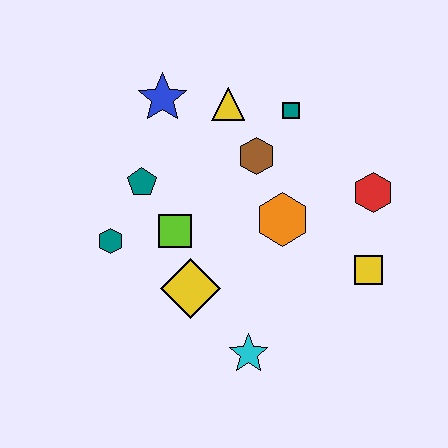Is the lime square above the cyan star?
Yes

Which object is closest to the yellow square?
The red hexagon is closest to the yellow square.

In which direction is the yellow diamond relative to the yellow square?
The yellow diamond is to the left of the yellow square.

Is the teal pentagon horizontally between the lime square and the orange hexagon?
No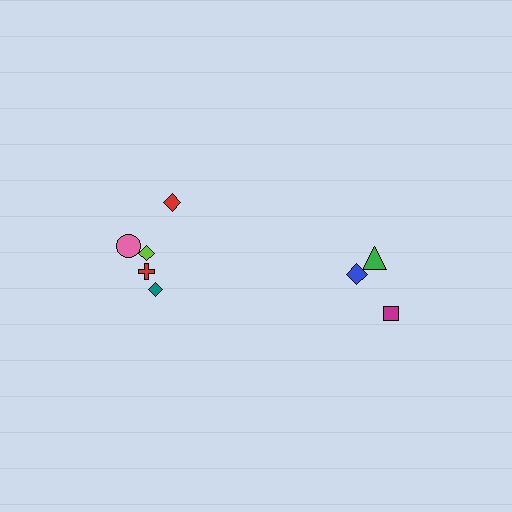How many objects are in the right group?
There are 3 objects.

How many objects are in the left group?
There are 5 objects.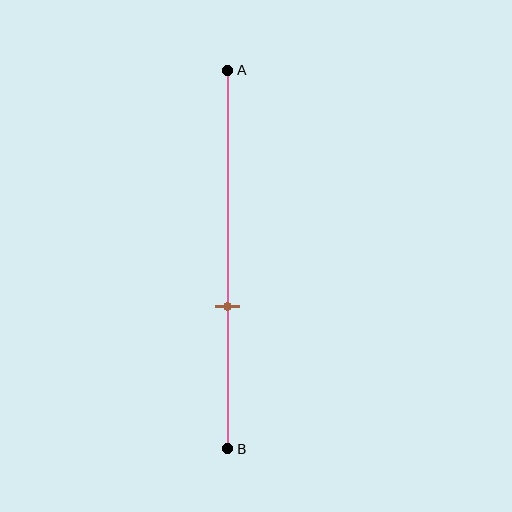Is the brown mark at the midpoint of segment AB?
No, the mark is at about 60% from A, not at the 50% midpoint.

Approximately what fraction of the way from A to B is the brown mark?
The brown mark is approximately 60% of the way from A to B.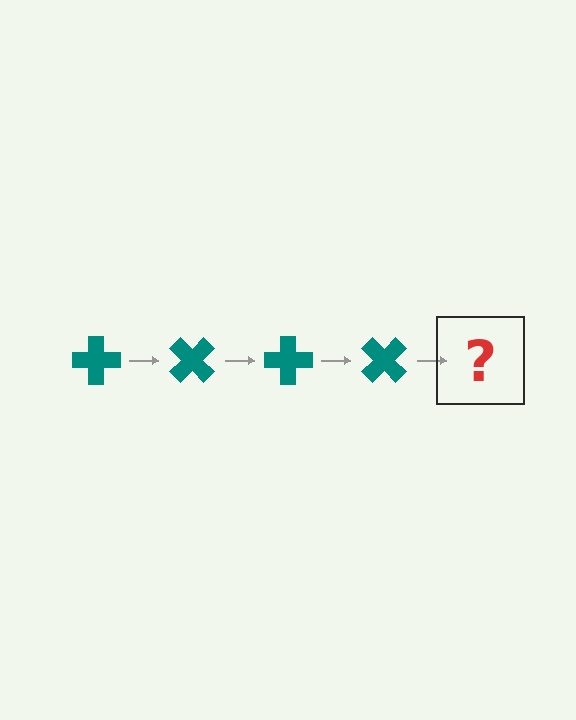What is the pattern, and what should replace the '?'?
The pattern is that the cross rotates 45 degrees each step. The '?' should be a teal cross rotated 180 degrees.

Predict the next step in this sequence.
The next step is a teal cross rotated 180 degrees.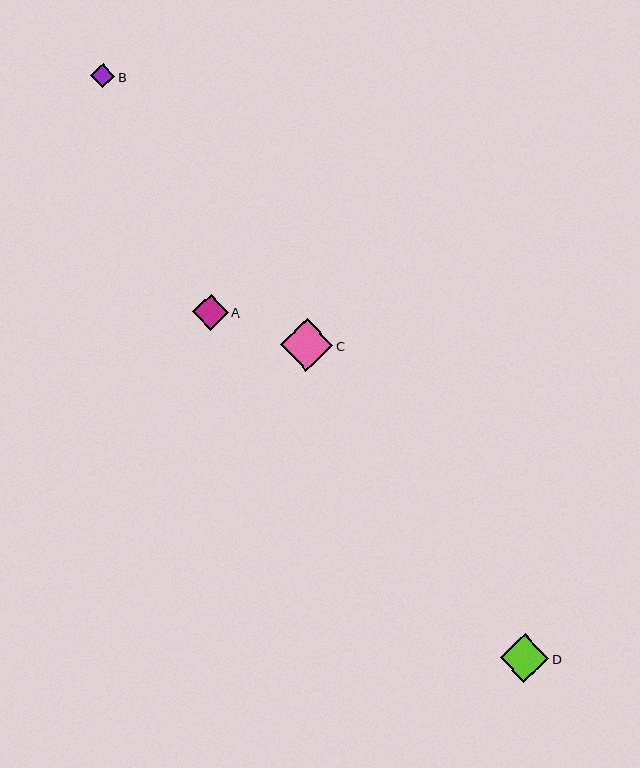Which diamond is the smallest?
Diamond B is the smallest with a size of approximately 24 pixels.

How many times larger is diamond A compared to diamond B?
Diamond A is approximately 1.5 times the size of diamond B.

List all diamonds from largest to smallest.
From largest to smallest: C, D, A, B.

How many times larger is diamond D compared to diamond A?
Diamond D is approximately 1.4 times the size of diamond A.